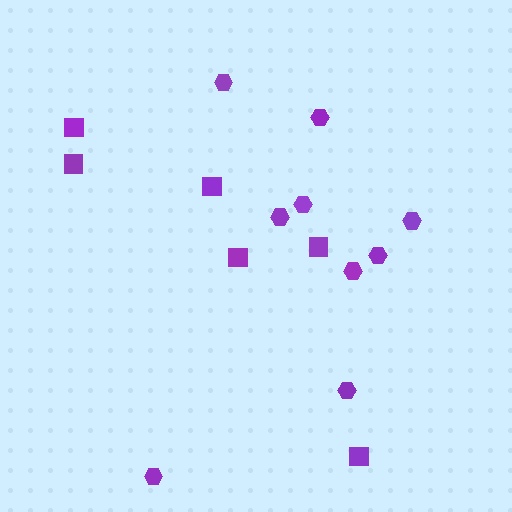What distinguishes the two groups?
There are 2 groups: one group of squares (6) and one group of hexagons (9).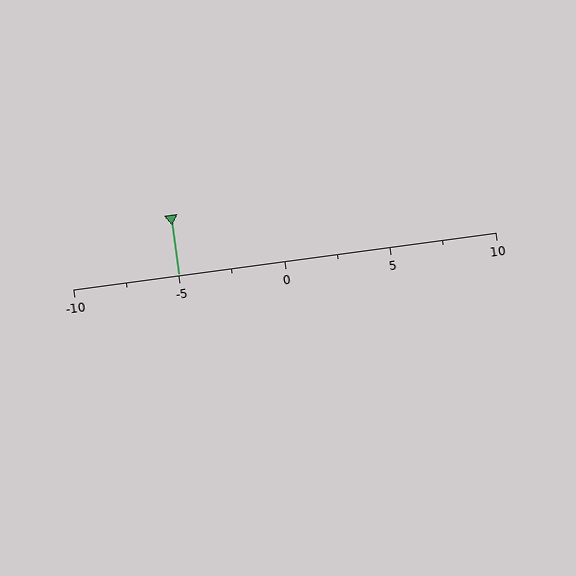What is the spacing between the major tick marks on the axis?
The major ticks are spaced 5 apart.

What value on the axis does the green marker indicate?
The marker indicates approximately -5.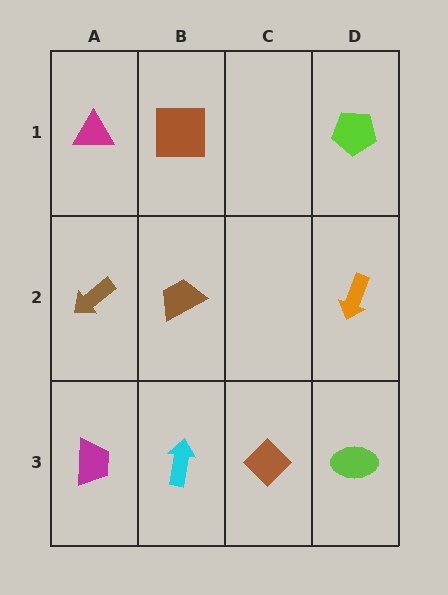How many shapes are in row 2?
3 shapes.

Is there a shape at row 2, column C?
No, that cell is empty.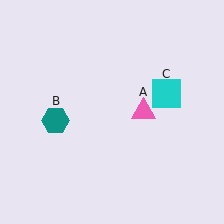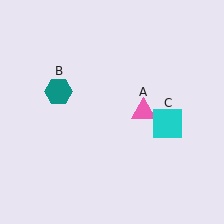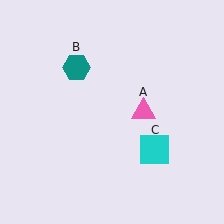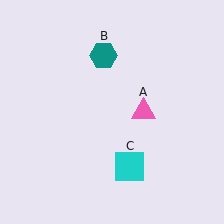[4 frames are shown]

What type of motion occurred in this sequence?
The teal hexagon (object B), cyan square (object C) rotated clockwise around the center of the scene.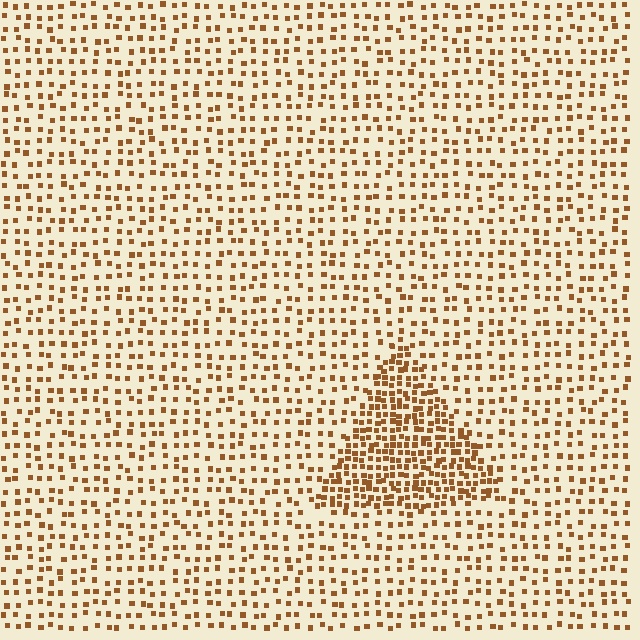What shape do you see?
I see a triangle.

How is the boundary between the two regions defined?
The boundary is defined by a change in element density (approximately 2.3x ratio). All elements are the same color, size, and shape.